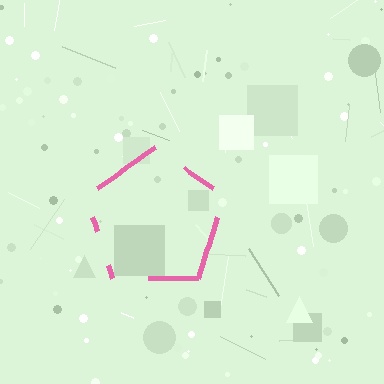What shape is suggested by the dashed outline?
The dashed outline suggests a pentagon.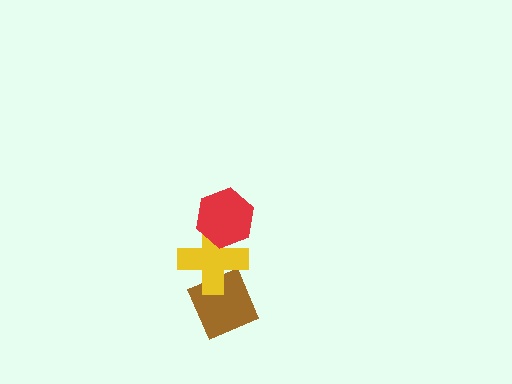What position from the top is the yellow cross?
The yellow cross is 2nd from the top.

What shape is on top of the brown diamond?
The yellow cross is on top of the brown diamond.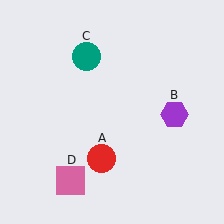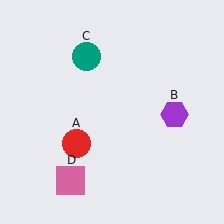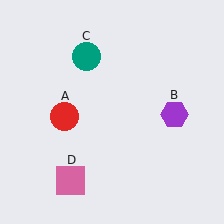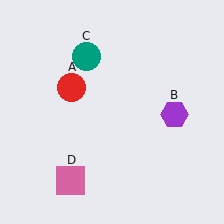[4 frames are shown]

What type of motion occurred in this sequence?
The red circle (object A) rotated clockwise around the center of the scene.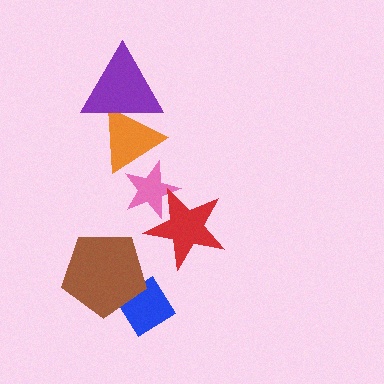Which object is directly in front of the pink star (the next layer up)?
The orange triangle is directly in front of the pink star.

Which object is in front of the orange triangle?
The purple triangle is in front of the orange triangle.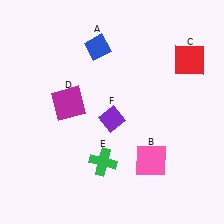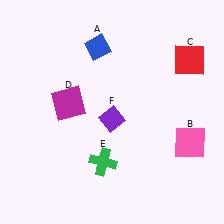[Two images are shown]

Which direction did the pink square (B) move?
The pink square (B) moved right.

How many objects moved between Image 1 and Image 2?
1 object moved between the two images.